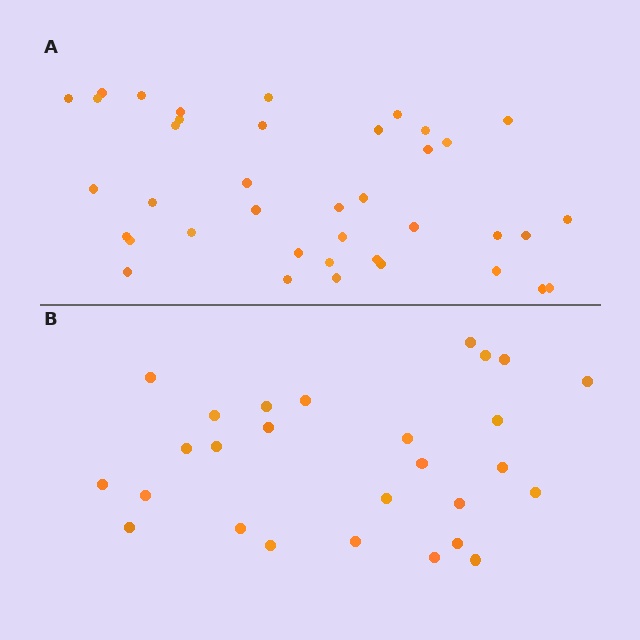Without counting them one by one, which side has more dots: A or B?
Region A (the top region) has more dots.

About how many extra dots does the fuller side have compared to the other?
Region A has roughly 12 or so more dots than region B.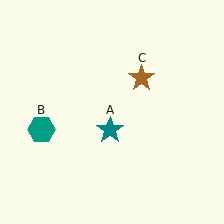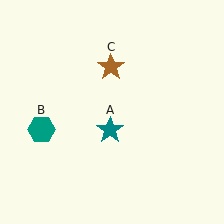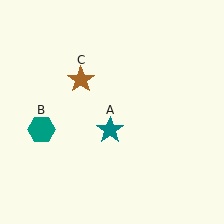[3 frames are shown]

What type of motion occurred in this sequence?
The brown star (object C) rotated counterclockwise around the center of the scene.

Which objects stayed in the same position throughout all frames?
Teal star (object A) and teal hexagon (object B) remained stationary.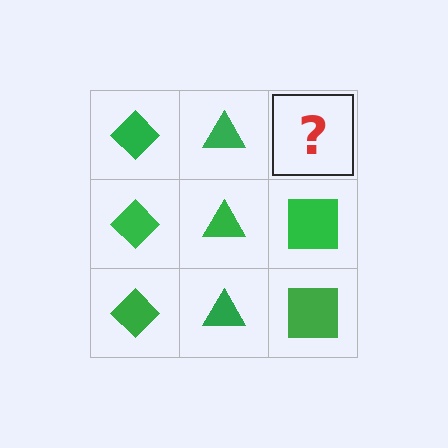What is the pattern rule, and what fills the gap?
The rule is that each column has a consistent shape. The gap should be filled with a green square.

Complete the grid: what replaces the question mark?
The question mark should be replaced with a green square.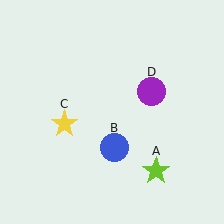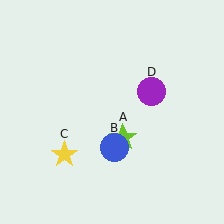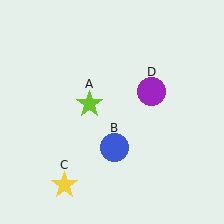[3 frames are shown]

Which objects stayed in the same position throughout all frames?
Blue circle (object B) and purple circle (object D) remained stationary.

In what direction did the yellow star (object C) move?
The yellow star (object C) moved down.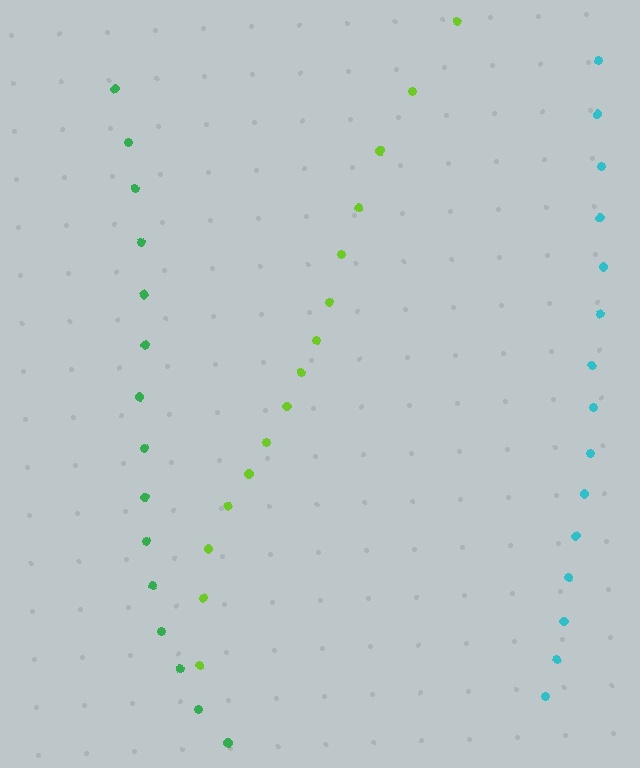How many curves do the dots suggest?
There are 3 distinct paths.